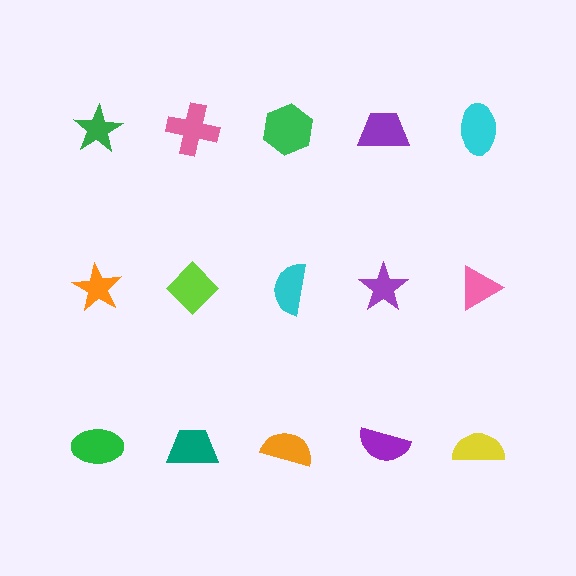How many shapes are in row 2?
5 shapes.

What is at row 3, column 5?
A yellow semicircle.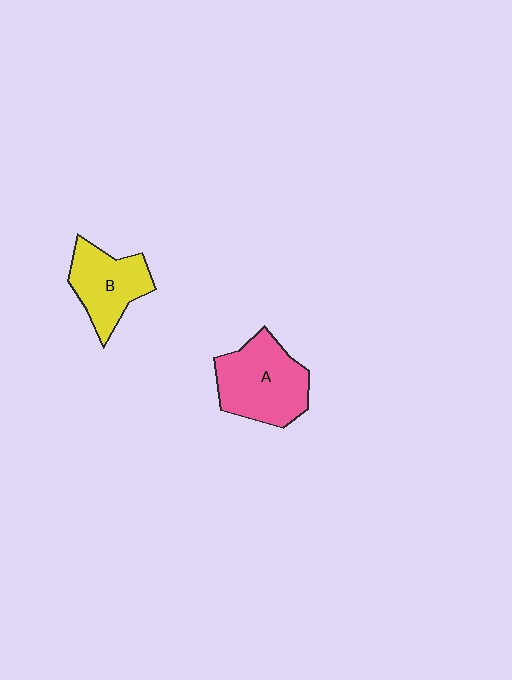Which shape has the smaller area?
Shape B (yellow).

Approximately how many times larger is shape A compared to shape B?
Approximately 1.3 times.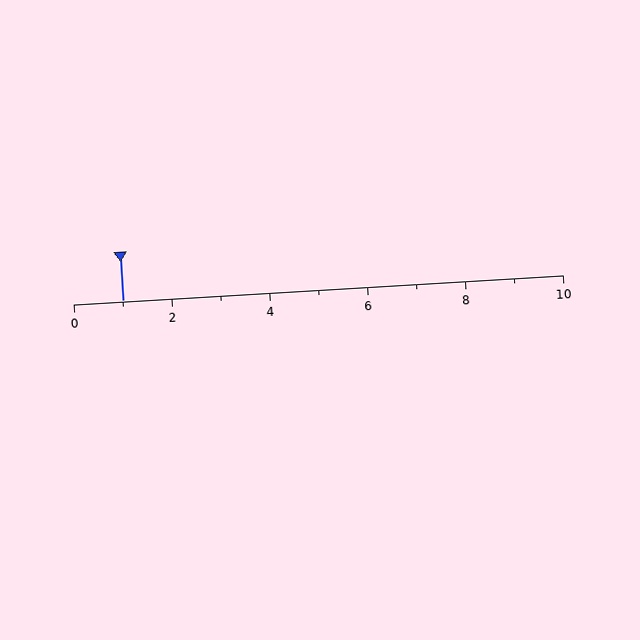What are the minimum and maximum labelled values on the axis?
The axis runs from 0 to 10.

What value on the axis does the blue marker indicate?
The marker indicates approximately 1.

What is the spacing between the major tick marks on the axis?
The major ticks are spaced 2 apart.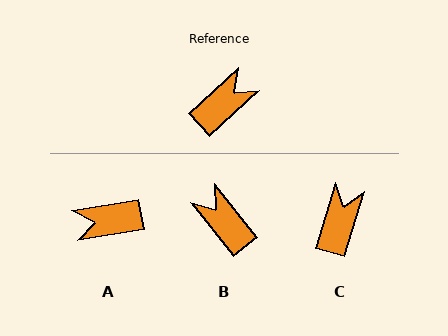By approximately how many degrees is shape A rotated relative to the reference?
Approximately 148 degrees counter-clockwise.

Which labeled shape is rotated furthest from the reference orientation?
A, about 148 degrees away.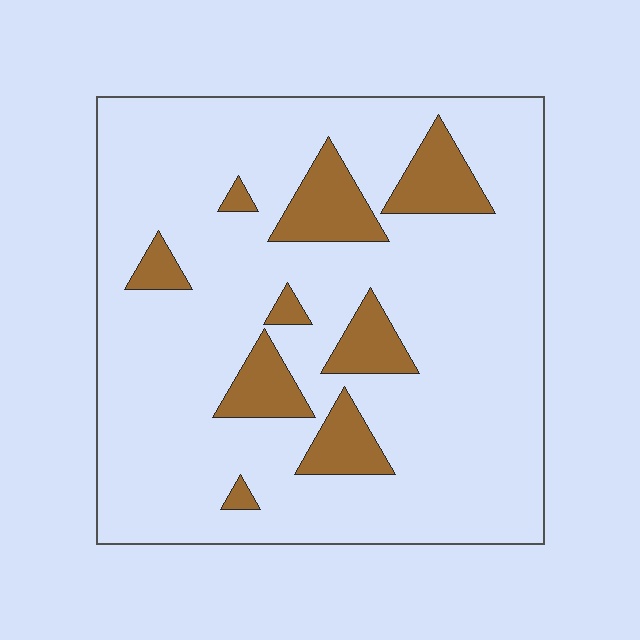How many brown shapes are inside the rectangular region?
9.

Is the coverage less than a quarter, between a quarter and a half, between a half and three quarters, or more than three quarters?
Less than a quarter.